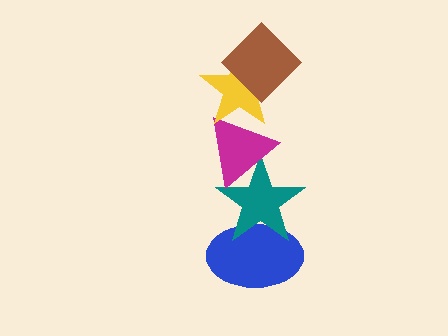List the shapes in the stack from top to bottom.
From top to bottom: the brown diamond, the yellow star, the magenta triangle, the teal star, the blue ellipse.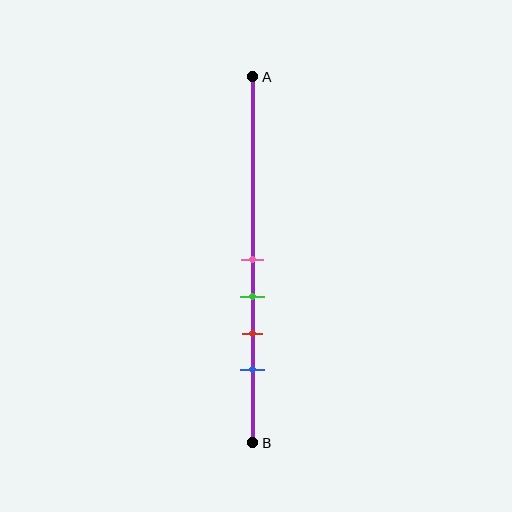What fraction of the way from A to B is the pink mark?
The pink mark is approximately 50% (0.5) of the way from A to B.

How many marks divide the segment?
There are 4 marks dividing the segment.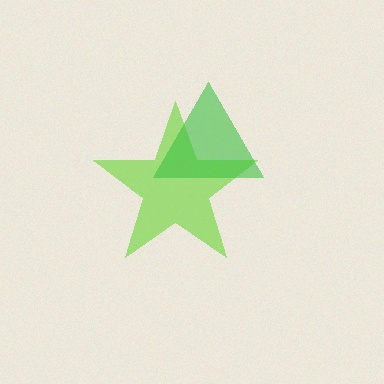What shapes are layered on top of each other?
The layered shapes are: a lime star, a green triangle.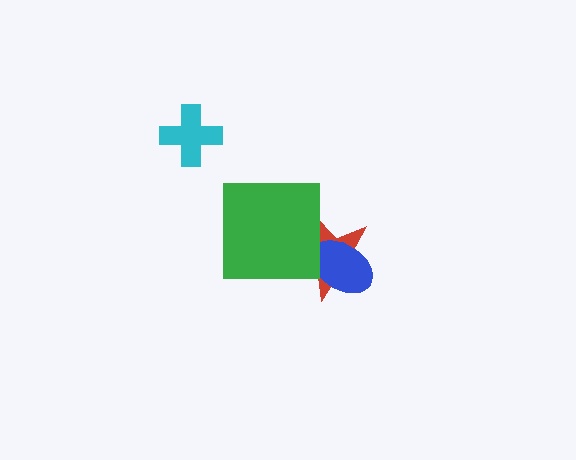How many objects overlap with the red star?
2 objects overlap with the red star.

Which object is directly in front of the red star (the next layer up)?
The blue ellipse is directly in front of the red star.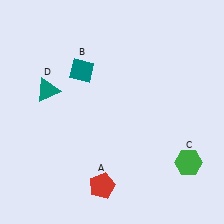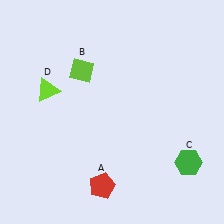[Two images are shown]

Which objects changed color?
B changed from teal to lime. D changed from teal to lime.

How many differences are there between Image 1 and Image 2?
There are 2 differences between the two images.